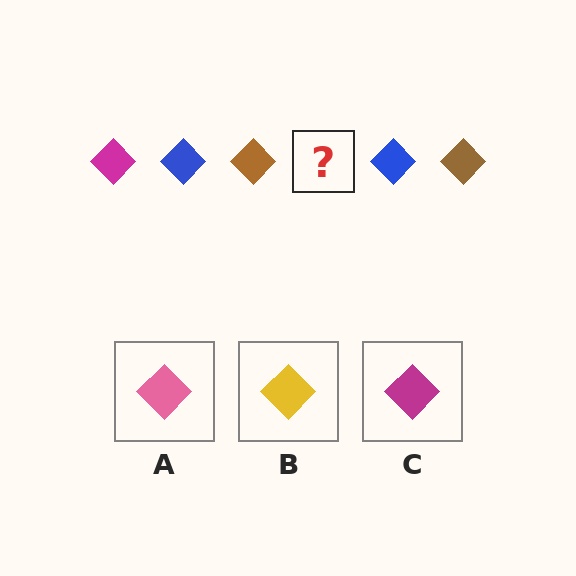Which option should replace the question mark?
Option C.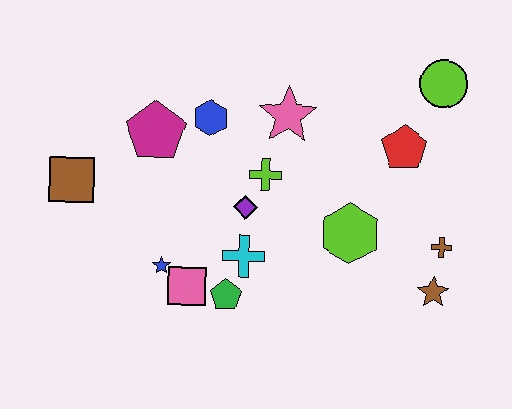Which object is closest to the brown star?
The brown cross is closest to the brown star.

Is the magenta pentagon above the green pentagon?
Yes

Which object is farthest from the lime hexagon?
The brown square is farthest from the lime hexagon.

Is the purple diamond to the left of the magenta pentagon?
No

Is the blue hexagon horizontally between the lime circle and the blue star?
Yes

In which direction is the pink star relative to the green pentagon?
The pink star is above the green pentagon.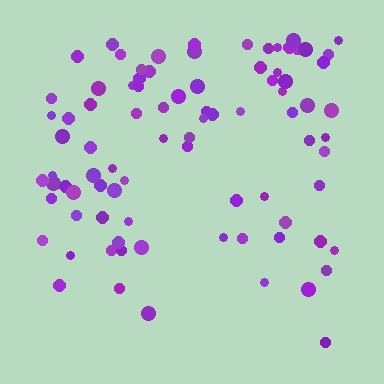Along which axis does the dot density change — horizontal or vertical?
Vertical.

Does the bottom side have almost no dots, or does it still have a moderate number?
Still a moderate number, just noticeably fewer than the top.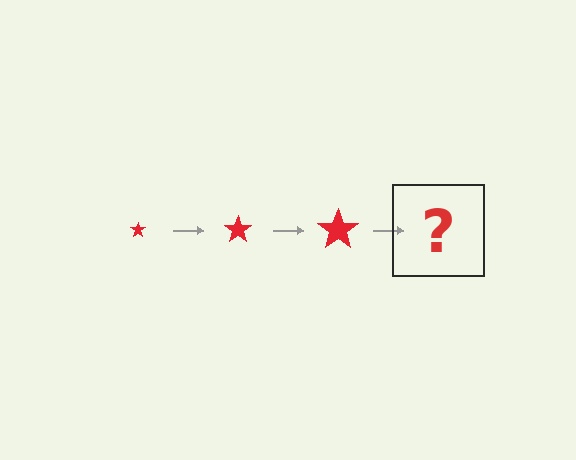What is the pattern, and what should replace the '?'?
The pattern is that the star gets progressively larger each step. The '?' should be a red star, larger than the previous one.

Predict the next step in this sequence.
The next step is a red star, larger than the previous one.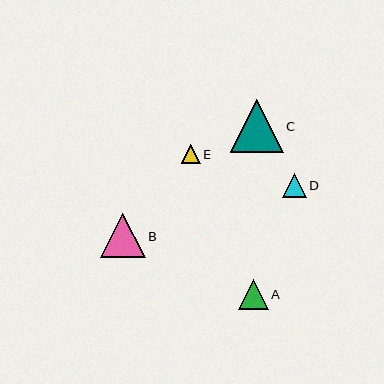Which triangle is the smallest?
Triangle E is the smallest with a size of approximately 19 pixels.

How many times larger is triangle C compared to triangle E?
Triangle C is approximately 2.8 times the size of triangle E.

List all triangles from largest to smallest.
From largest to smallest: C, B, A, D, E.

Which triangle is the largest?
Triangle C is the largest with a size of approximately 53 pixels.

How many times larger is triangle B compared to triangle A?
Triangle B is approximately 1.5 times the size of triangle A.